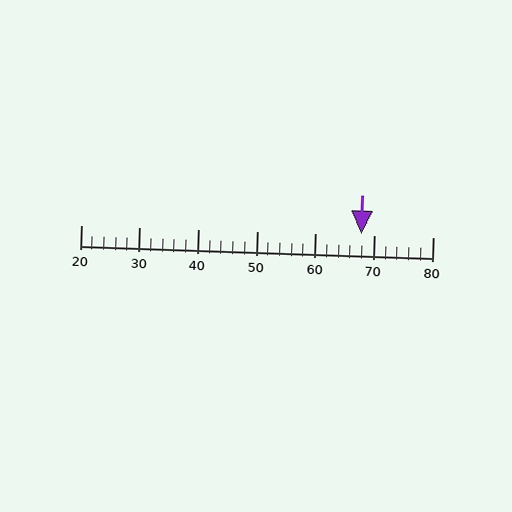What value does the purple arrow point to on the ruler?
The purple arrow points to approximately 68.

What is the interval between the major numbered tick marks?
The major tick marks are spaced 10 units apart.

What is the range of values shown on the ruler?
The ruler shows values from 20 to 80.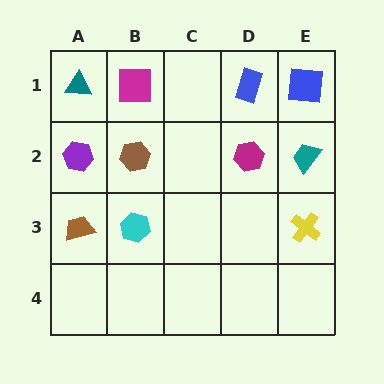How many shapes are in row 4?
0 shapes.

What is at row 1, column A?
A teal triangle.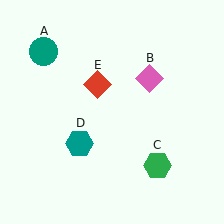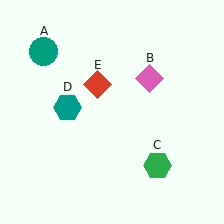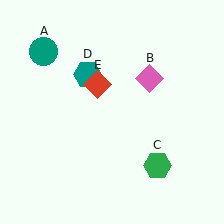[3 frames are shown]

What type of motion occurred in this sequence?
The teal hexagon (object D) rotated clockwise around the center of the scene.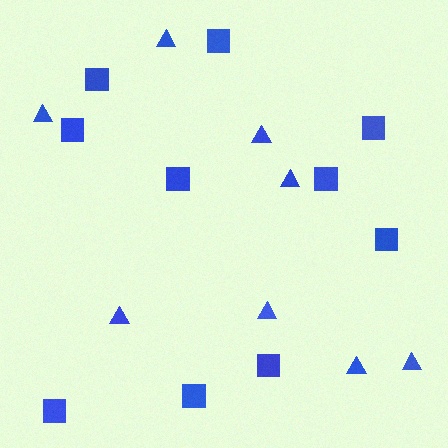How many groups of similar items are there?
There are 2 groups: one group of triangles (8) and one group of squares (10).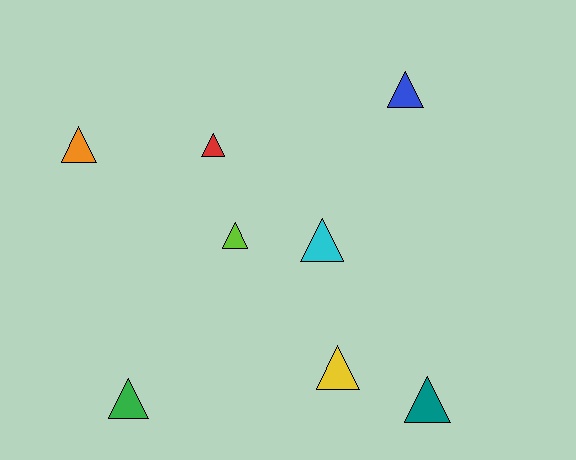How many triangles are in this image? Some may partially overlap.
There are 8 triangles.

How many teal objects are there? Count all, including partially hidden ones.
There is 1 teal object.